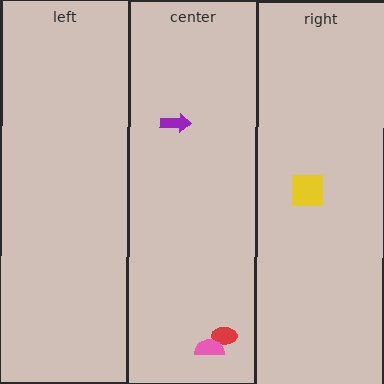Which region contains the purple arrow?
The center region.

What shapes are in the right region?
The yellow square.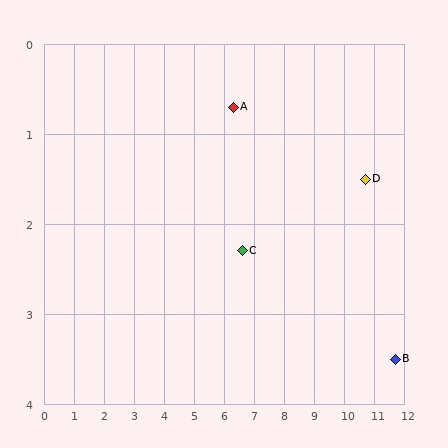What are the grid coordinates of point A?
Point A is at approximately (6.3, 0.7).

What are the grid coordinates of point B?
Point B is at approximately (11.7, 3.5).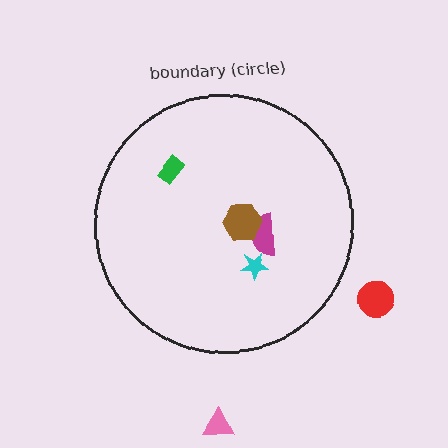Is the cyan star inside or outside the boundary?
Inside.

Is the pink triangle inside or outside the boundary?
Outside.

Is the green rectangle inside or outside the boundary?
Inside.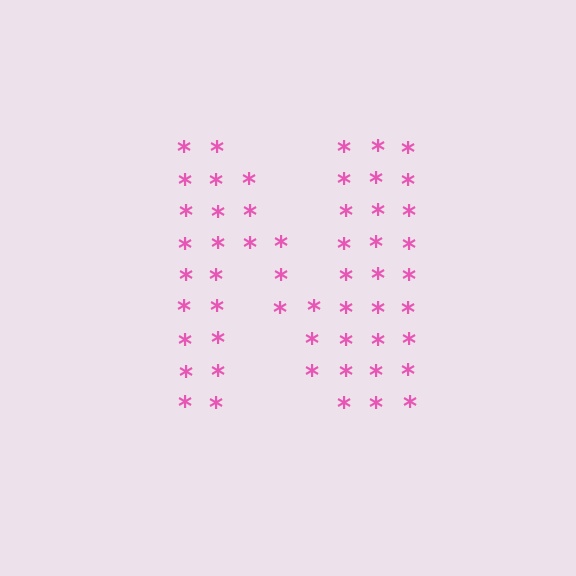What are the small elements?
The small elements are asterisks.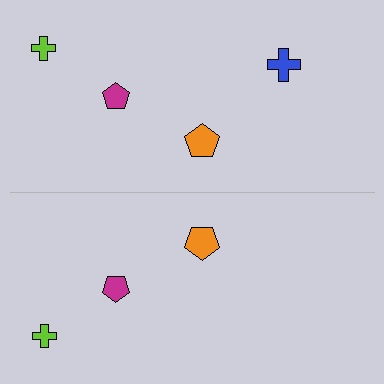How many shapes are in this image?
There are 7 shapes in this image.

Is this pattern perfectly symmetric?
No, the pattern is not perfectly symmetric. A blue cross is missing from the bottom side.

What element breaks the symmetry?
A blue cross is missing from the bottom side.